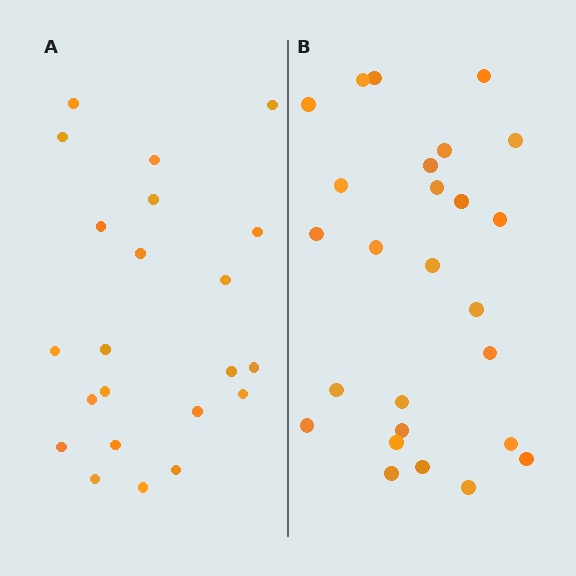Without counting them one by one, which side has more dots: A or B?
Region B (the right region) has more dots.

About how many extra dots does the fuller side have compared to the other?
Region B has about 4 more dots than region A.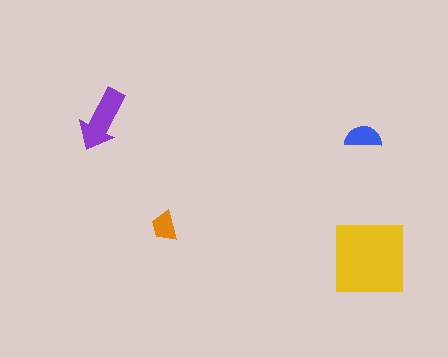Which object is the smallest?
The orange trapezoid.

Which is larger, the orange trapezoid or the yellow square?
The yellow square.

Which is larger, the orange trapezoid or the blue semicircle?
The blue semicircle.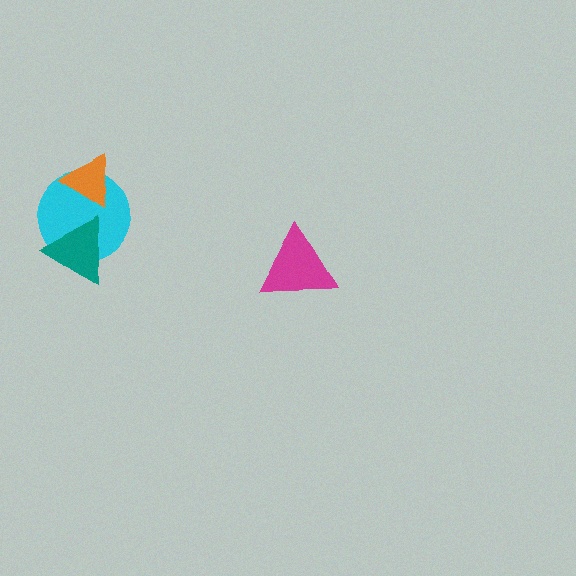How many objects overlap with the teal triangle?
1 object overlaps with the teal triangle.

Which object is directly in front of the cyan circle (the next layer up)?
The teal triangle is directly in front of the cyan circle.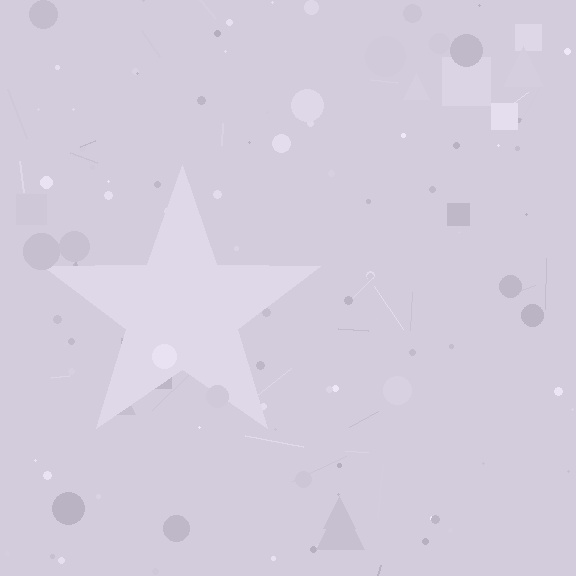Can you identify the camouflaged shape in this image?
The camouflaged shape is a star.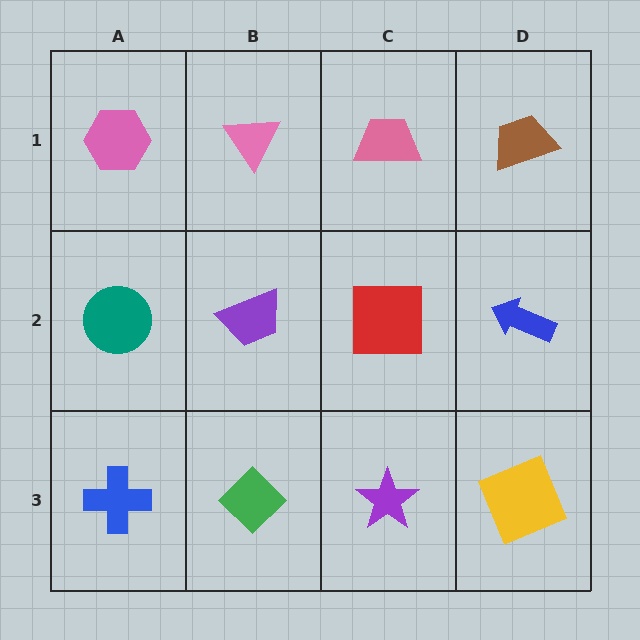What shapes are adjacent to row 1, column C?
A red square (row 2, column C), a pink triangle (row 1, column B), a brown trapezoid (row 1, column D).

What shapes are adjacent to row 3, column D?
A blue arrow (row 2, column D), a purple star (row 3, column C).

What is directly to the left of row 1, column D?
A pink trapezoid.